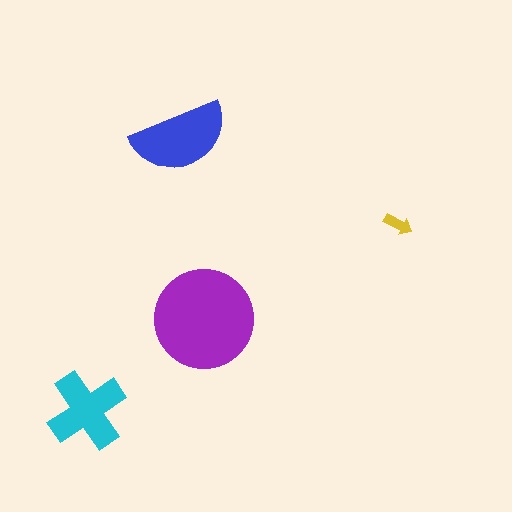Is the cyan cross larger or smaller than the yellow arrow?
Larger.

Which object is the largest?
The purple circle.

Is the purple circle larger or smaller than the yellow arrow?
Larger.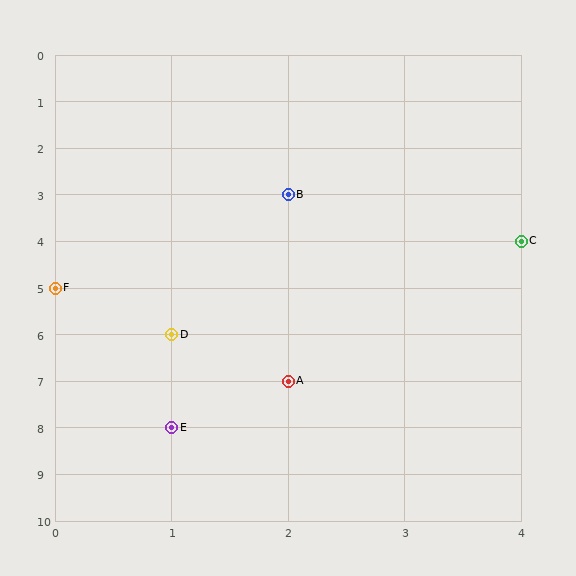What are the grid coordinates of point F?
Point F is at grid coordinates (0, 5).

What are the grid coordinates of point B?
Point B is at grid coordinates (2, 3).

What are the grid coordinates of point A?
Point A is at grid coordinates (2, 7).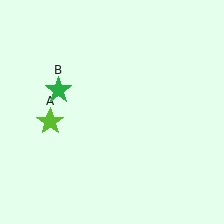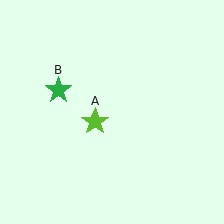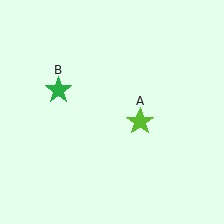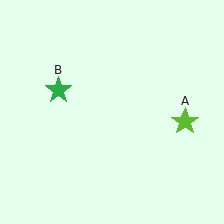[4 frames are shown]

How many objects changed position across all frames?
1 object changed position: lime star (object A).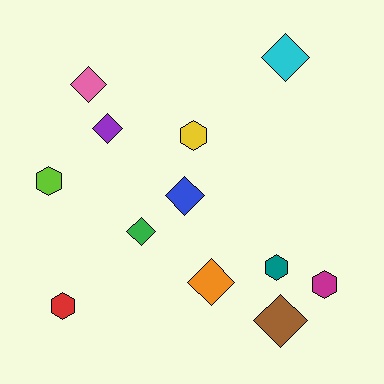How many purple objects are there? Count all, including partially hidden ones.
There is 1 purple object.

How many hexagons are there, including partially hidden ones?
There are 5 hexagons.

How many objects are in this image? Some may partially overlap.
There are 12 objects.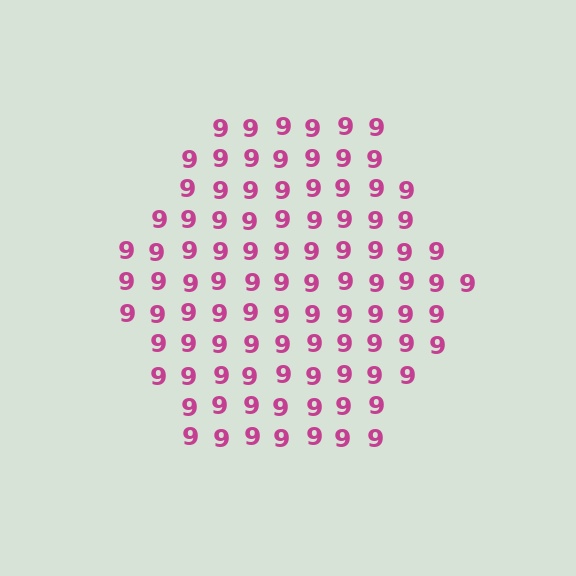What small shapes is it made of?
It is made of small digit 9's.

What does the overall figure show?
The overall figure shows a hexagon.